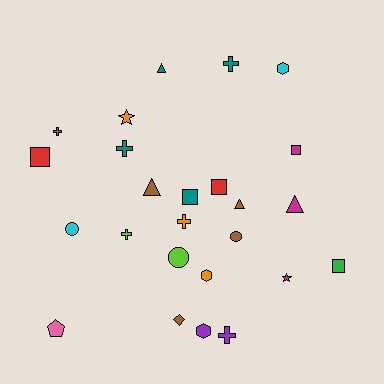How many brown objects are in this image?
There are 5 brown objects.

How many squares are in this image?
There are 5 squares.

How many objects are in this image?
There are 25 objects.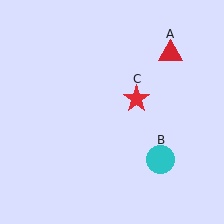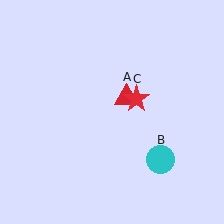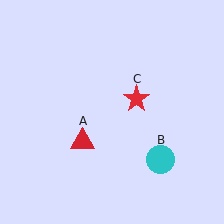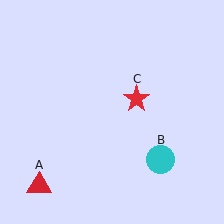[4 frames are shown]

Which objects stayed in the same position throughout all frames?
Cyan circle (object B) and red star (object C) remained stationary.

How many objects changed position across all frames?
1 object changed position: red triangle (object A).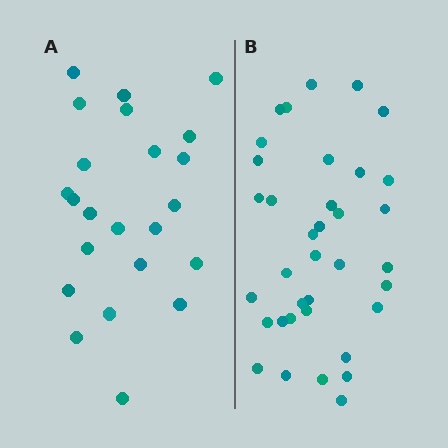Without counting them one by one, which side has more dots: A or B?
Region B (the right region) has more dots.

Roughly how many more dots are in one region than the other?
Region B has approximately 15 more dots than region A.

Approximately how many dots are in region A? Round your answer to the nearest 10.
About 20 dots. (The exact count is 23, which rounds to 20.)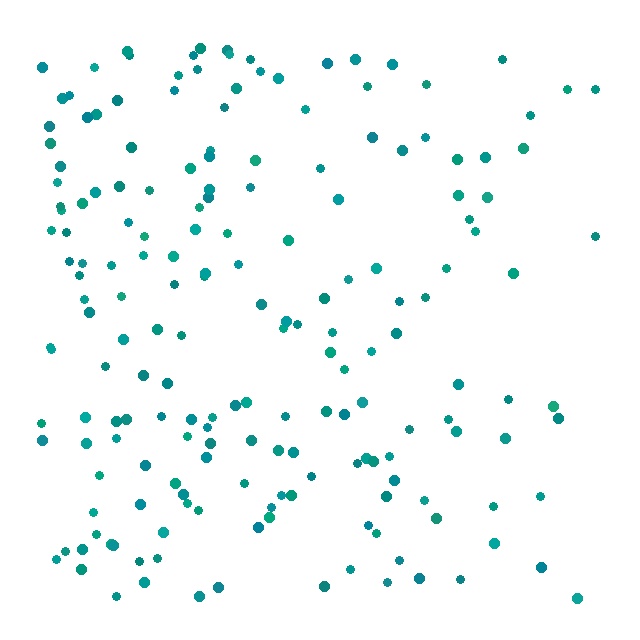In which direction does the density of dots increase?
From right to left, with the left side densest.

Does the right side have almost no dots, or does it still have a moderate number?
Still a moderate number, just noticeably fewer than the left.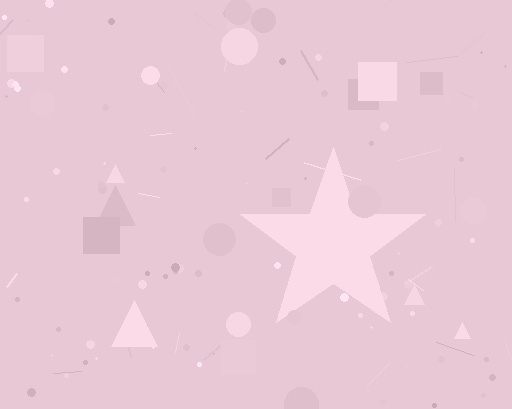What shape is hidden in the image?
A star is hidden in the image.